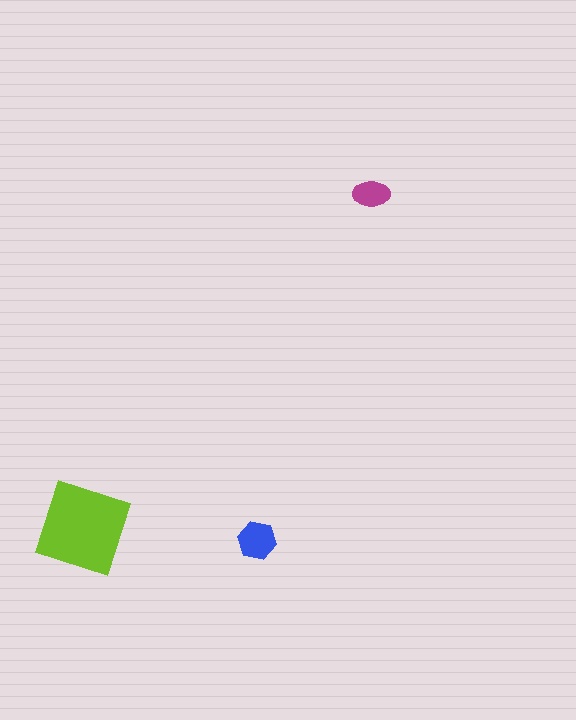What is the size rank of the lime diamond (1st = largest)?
1st.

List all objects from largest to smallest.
The lime diamond, the blue hexagon, the magenta ellipse.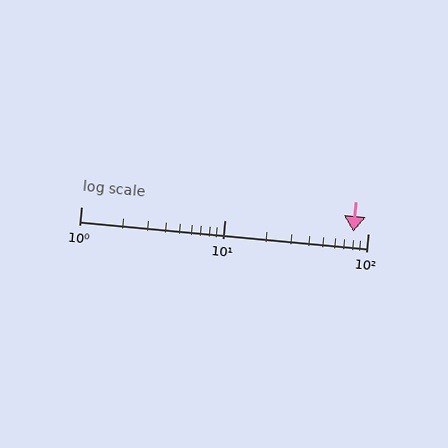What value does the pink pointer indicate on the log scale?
The pointer indicates approximately 79.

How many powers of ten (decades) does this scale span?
The scale spans 2 decades, from 1 to 100.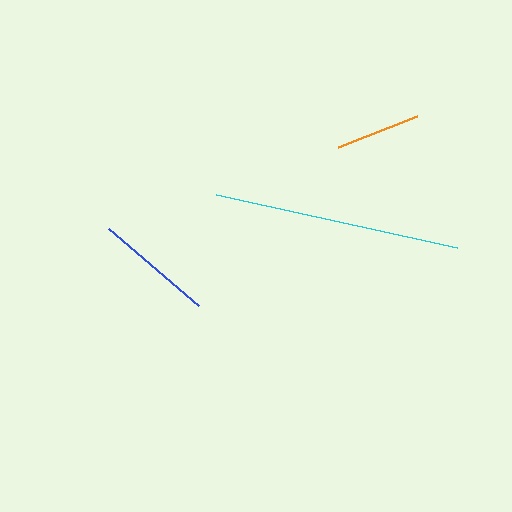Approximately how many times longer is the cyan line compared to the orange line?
The cyan line is approximately 2.9 times the length of the orange line.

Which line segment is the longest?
The cyan line is the longest at approximately 247 pixels.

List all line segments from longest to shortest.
From longest to shortest: cyan, blue, orange.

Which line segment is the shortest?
The orange line is the shortest at approximately 86 pixels.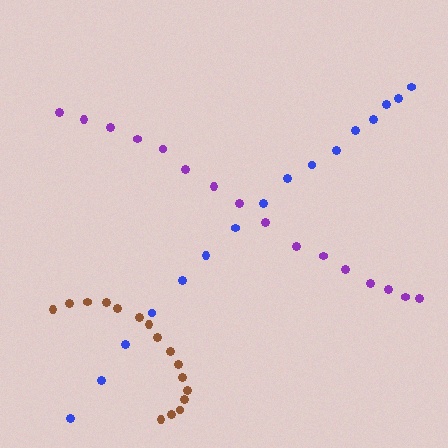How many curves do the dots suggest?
There are 3 distinct paths.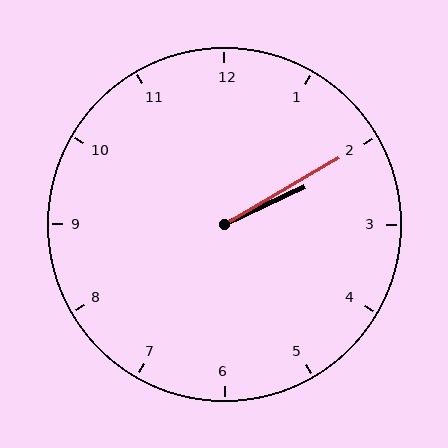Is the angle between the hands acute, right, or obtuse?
It is acute.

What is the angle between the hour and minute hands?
Approximately 5 degrees.